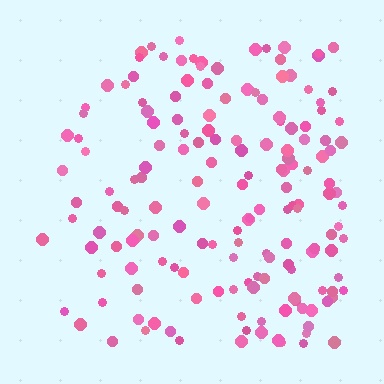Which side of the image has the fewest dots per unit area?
The left.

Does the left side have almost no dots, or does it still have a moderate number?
Still a moderate number, just noticeably fewer than the right.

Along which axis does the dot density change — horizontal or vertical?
Horizontal.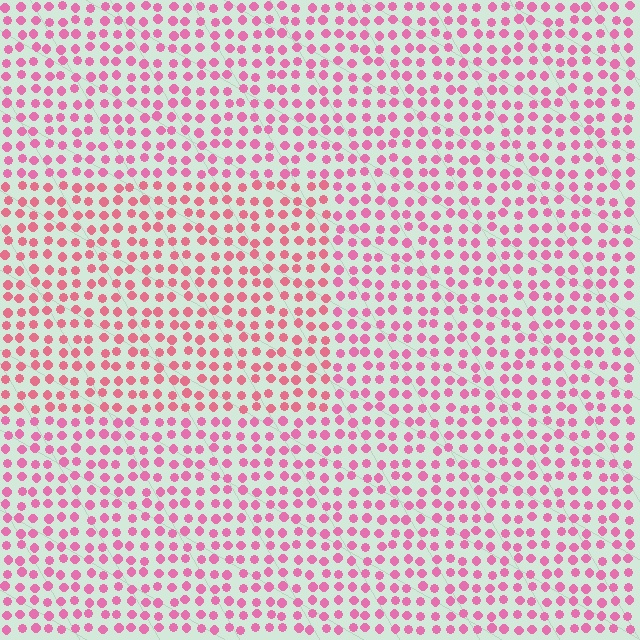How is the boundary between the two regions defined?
The boundary is defined purely by a slight shift in hue (about 19 degrees). Spacing, size, and orientation are identical on both sides.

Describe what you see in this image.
The image is filled with small pink elements in a uniform arrangement. A rectangle-shaped region is visible where the elements are tinted to a slightly different hue, forming a subtle color boundary.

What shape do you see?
I see a rectangle.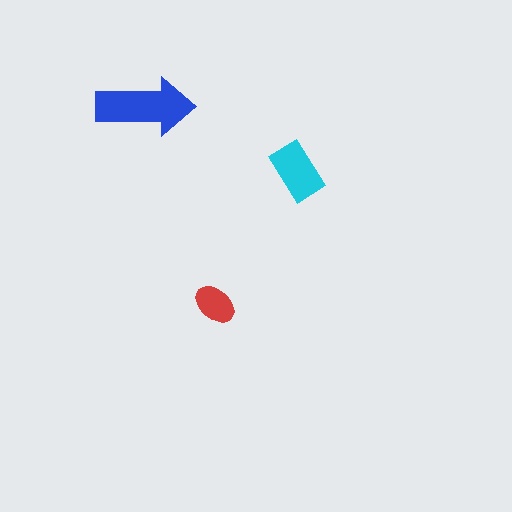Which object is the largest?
The blue arrow.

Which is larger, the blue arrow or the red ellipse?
The blue arrow.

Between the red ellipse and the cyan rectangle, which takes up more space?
The cyan rectangle.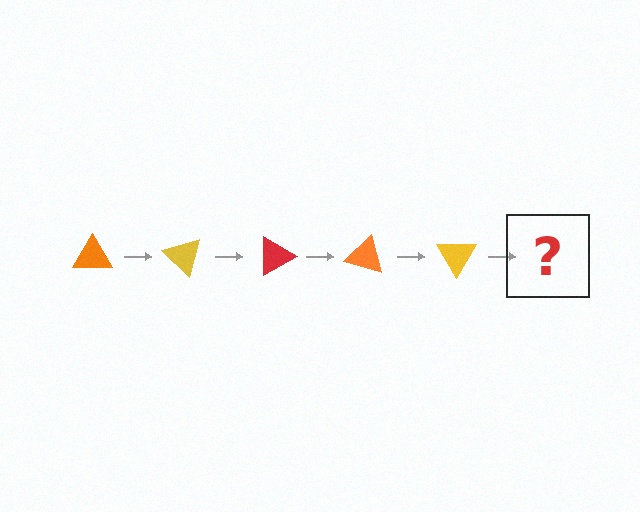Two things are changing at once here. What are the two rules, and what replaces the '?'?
The two rules are that it rotates 45 degrees each step and the color cycles through orange, yellow, and red. The '?' should be a red triangle, rotated 225 degrees from the start.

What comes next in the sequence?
The next element should be a red triangle, rotated 225 degrees from the start.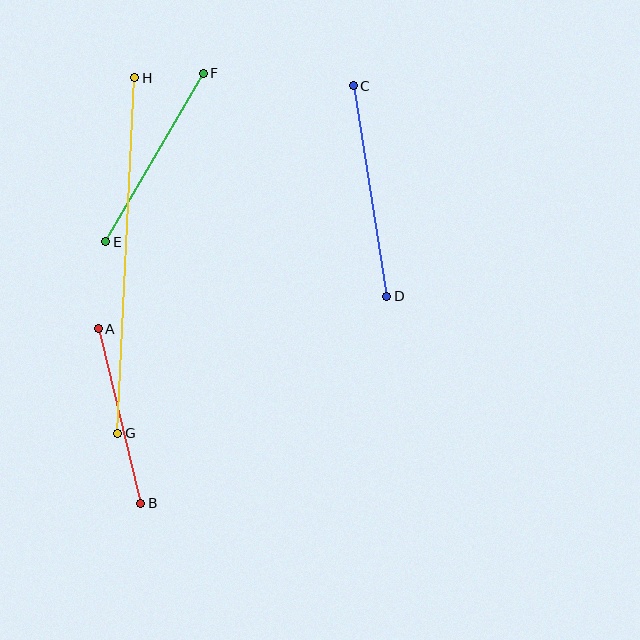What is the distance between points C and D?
The distance is approximately 213 pixels.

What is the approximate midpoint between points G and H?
The midpoint is at approximately (126, 256) pixels.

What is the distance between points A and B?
The distance is approximately 179 pixels.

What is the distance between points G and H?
The distance is approximately 356 pixels.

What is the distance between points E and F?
The distance is approximately 194 pixels.